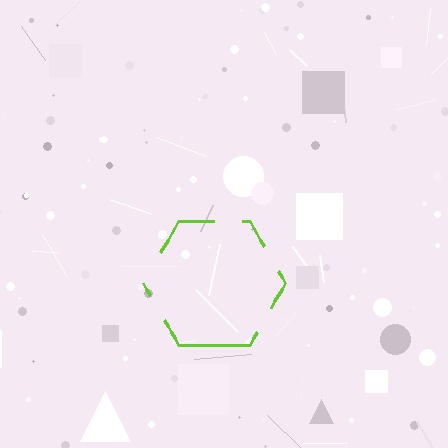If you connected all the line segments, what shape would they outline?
They would outline a hexagon.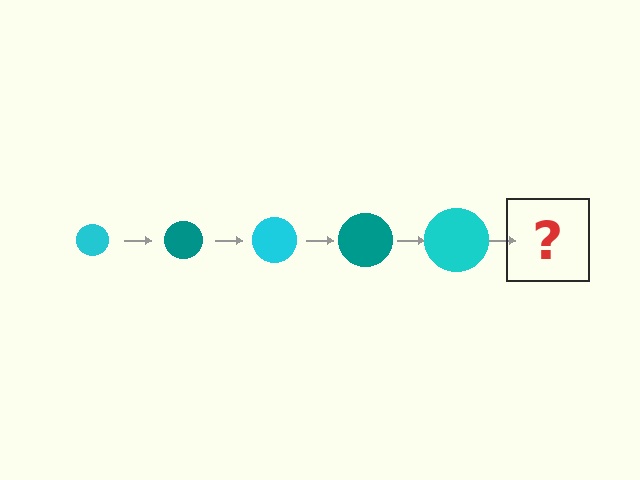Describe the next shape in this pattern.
It should be a teal circle, larger than the previous one.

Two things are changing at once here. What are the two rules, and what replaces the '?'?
The two rules are that the circle grows larger each step and the color cycles through cyan and teal. The '?' should be a teal circle, larger than the previous one.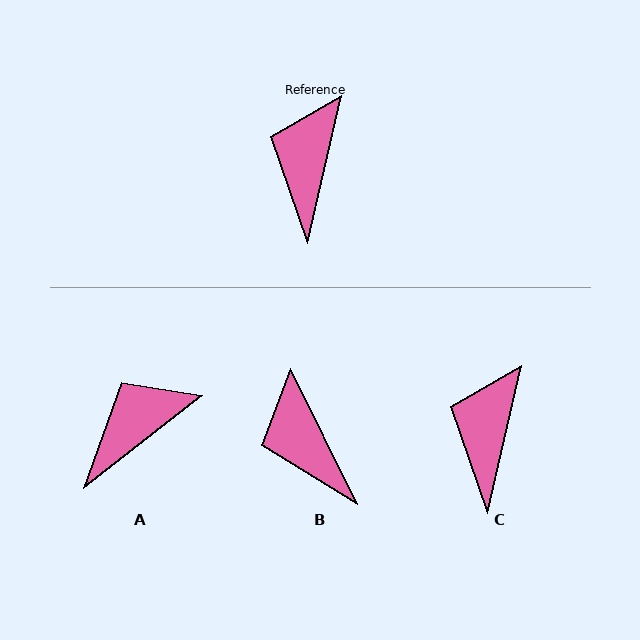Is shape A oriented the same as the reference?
No, it is off by about 39 degrees.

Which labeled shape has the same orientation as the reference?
C.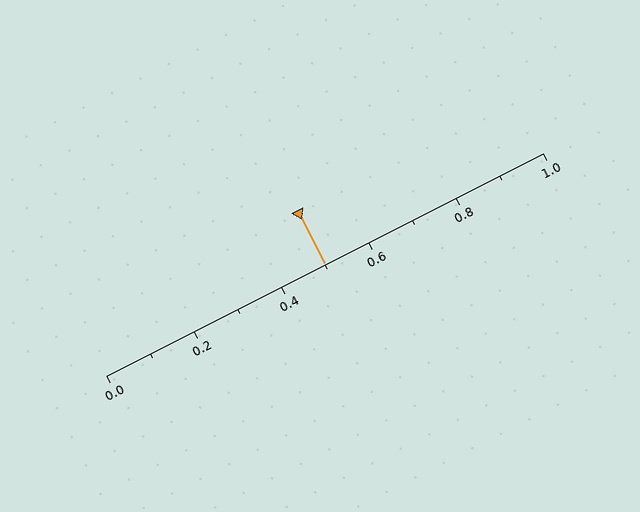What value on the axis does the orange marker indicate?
The marker indicates approximately 0.5.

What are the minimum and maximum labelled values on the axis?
The axis runs from 0.0 to 1.0.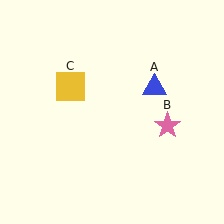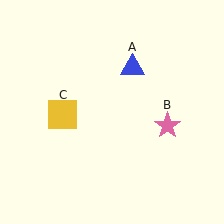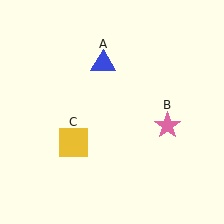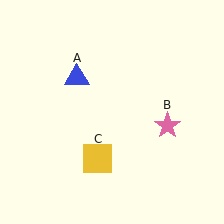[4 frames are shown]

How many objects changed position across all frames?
2 objects changed position: blue triangle (object A), yellow square (object C).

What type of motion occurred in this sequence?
The blue triangle (object A), yellow square (object C) rotated counterclockwise around the center of the scene.